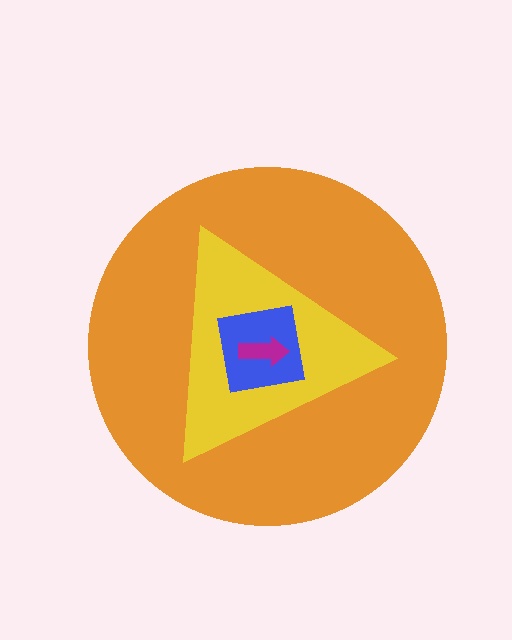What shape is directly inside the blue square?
The magenta arrow.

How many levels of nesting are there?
4.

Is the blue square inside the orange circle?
Yes.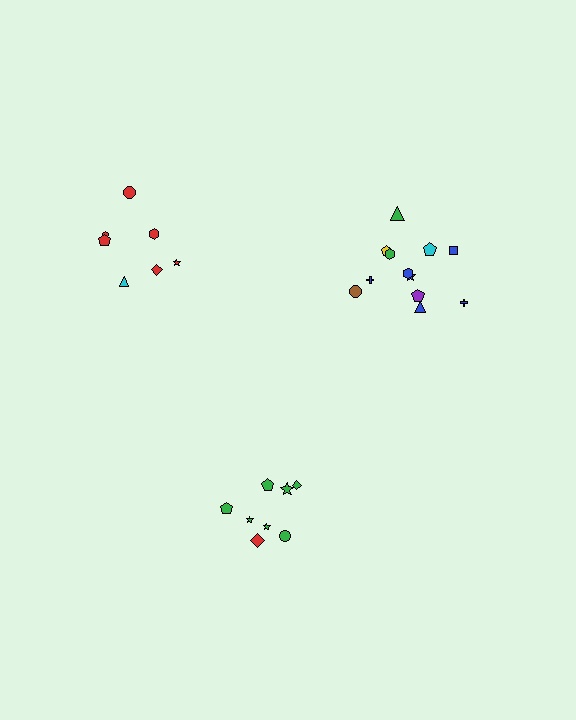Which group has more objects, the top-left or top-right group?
The top-right group.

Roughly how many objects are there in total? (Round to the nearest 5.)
Roughly 25 objects in total.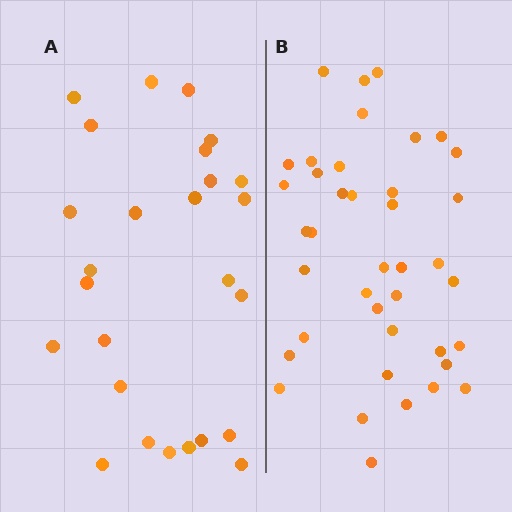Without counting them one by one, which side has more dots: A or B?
Region B (the right region) has more dots.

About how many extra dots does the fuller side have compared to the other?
Region B has approximately 15 more dots than region A.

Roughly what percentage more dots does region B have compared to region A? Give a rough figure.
About 55% more.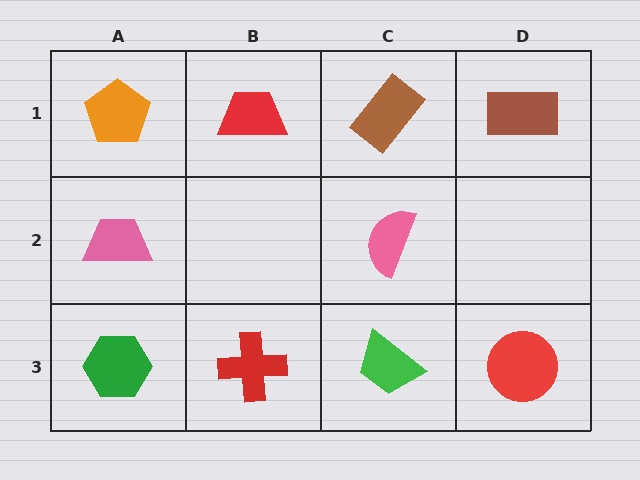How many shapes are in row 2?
2 shapes.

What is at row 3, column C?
A green trapezoid.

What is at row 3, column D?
A red circle.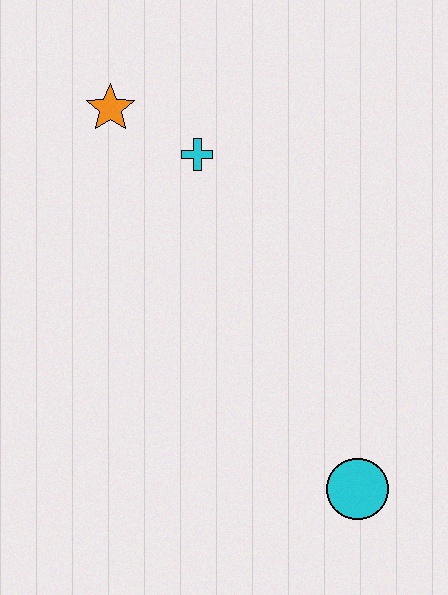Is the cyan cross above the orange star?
No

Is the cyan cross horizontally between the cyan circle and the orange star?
Yes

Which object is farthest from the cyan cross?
The cyan circle is farthest from the cyan cross.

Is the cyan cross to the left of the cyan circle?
Yes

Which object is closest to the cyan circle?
The cyan cross is closest to the cyan circle.